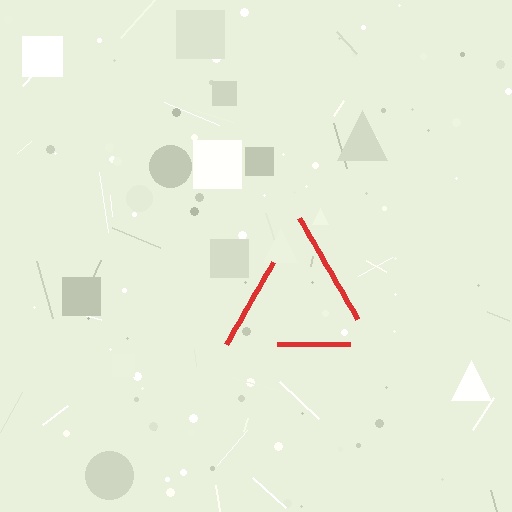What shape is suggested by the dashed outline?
The dashed outline suggests a triangle.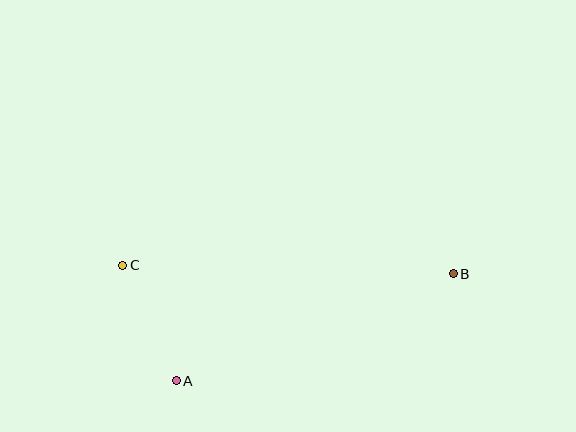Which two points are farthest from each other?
Points B and C are farthest from each other.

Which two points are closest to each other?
Points A and C are closest to each other.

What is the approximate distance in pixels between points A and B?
The distance between A and B is approximately 297 pixels.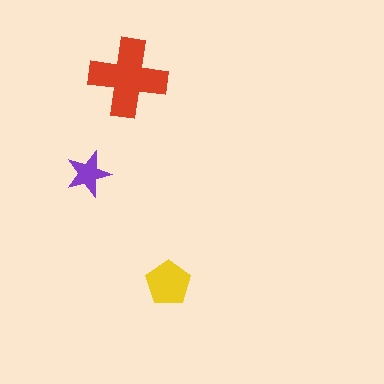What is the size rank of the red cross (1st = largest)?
1st.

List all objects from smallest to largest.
The purple star, the yellow pentagon, the red cross.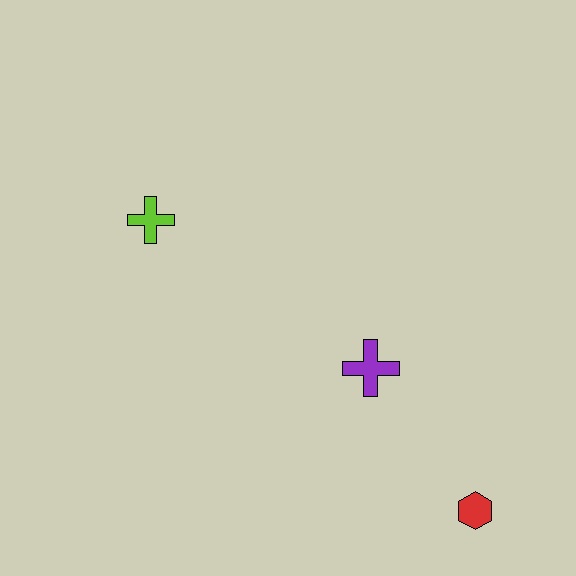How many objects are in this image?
There are 3 objects.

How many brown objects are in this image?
There are no brown objects.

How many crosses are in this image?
There are 2 crosses.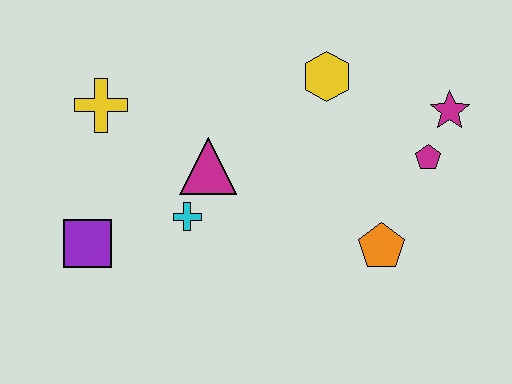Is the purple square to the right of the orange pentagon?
No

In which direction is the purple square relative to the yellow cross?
The purple square is below the yellow cross.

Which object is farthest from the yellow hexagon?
The purple square is farthest from the yellow hexagon.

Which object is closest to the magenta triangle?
The cyan cross is closest to the magenta triangle.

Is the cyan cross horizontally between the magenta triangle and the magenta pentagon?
No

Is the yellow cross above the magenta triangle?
Yes